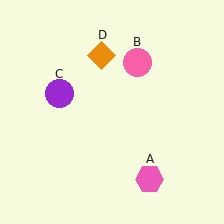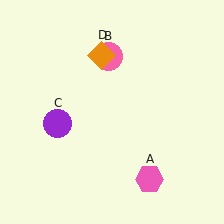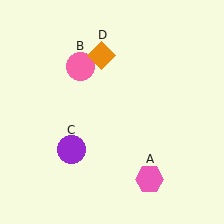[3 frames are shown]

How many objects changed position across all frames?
2 objects changed position: pink circle (object B), purple circle (object C).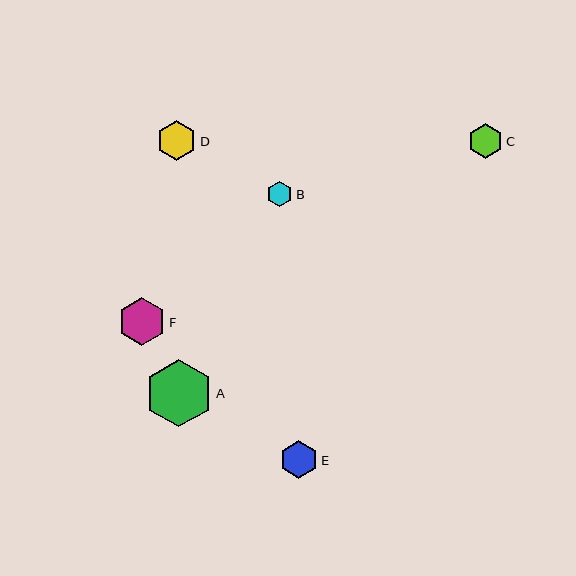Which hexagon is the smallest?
Hexagon B is the smallest with a size of approximately 26 pixels.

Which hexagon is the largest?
Hexagon A is the largest with a size of approximately 67 pixels.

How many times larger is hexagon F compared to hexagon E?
Hexagon F is approximately 1.3 times the size of hexagon E.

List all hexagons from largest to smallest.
From largest to smallest: A, F, D, E, C, B.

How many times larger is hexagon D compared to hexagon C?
Hexagon D is approximately 1.2 times the size of hexagon C.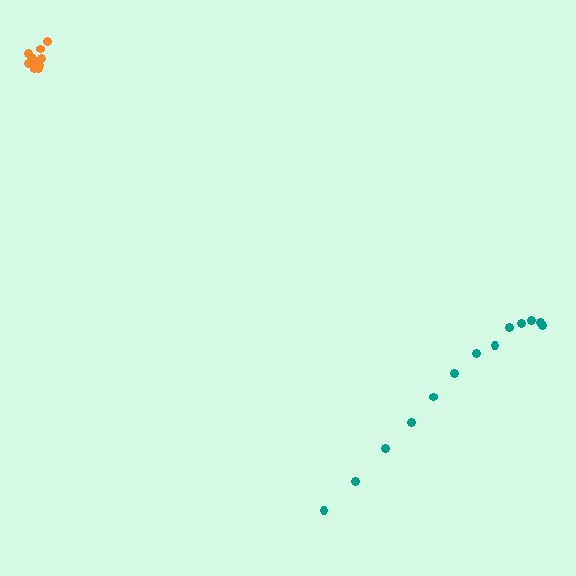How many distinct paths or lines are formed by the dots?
There are 2 distinct paths.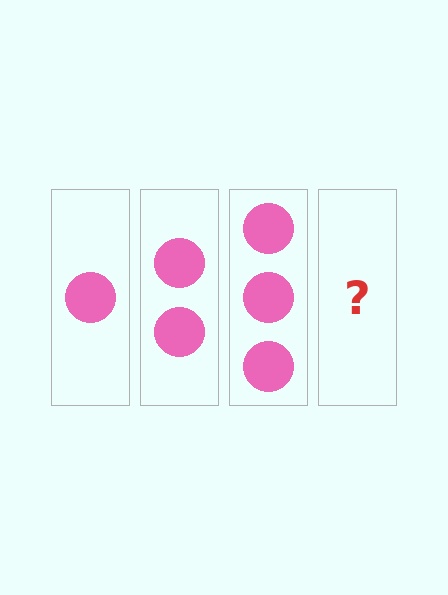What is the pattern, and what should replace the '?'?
The pattern is that each step adds one more circle. The '?' should be 4 circles.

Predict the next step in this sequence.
The next step is 4 circles.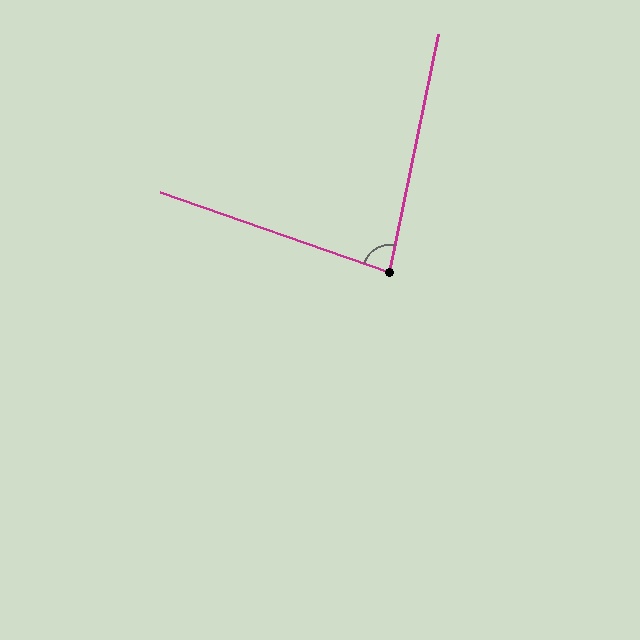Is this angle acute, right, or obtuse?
It is acute.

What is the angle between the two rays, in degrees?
Approximately 82 degrees.